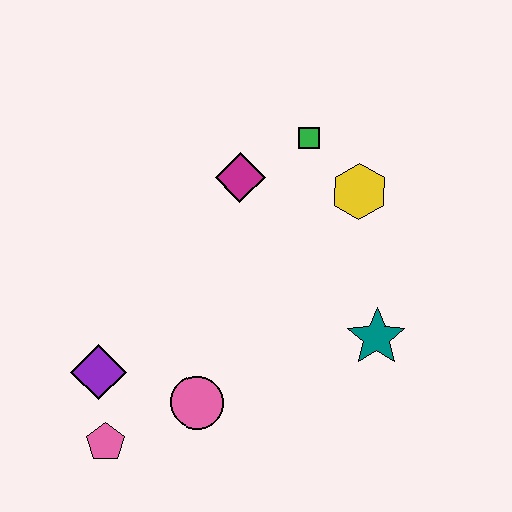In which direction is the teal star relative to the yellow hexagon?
The teal star is below the yellow hexagon.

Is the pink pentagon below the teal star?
Yes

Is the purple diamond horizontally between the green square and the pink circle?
No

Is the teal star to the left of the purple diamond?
No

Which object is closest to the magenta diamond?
The green square is closest to the magenta diamond.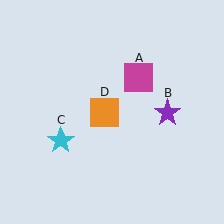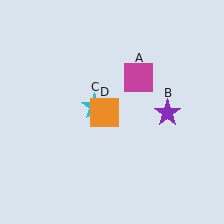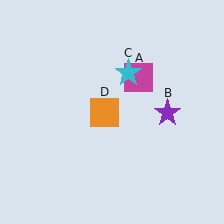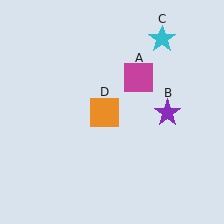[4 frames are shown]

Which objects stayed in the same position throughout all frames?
Magenta square (object A) and purple star (object B) and orange square (object D) remained stationary.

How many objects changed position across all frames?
1 object changed position: cyan star (object C).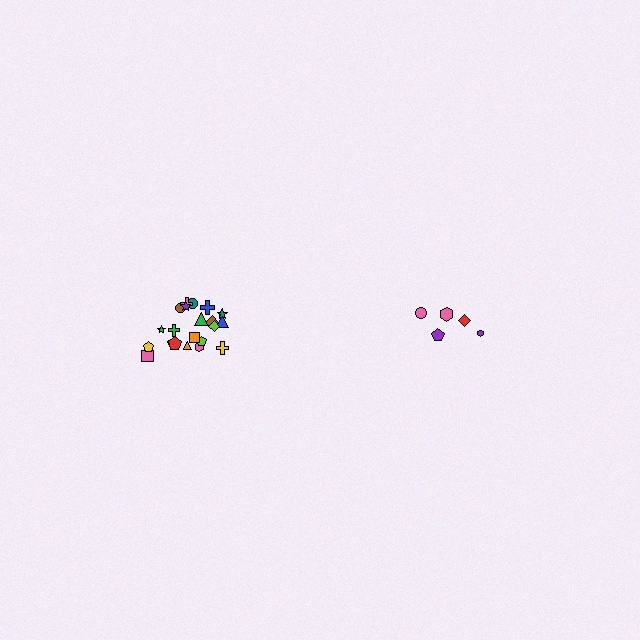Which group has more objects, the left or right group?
The left group.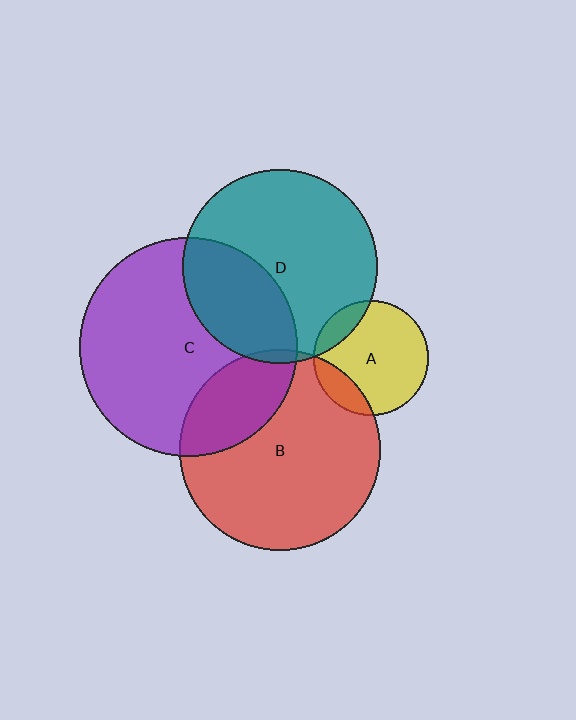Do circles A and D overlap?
Yes.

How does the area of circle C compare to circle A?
Approximately 3.6 times.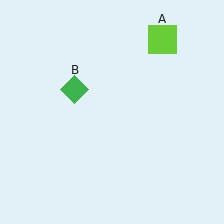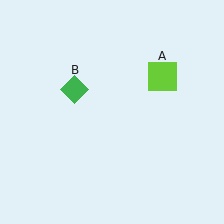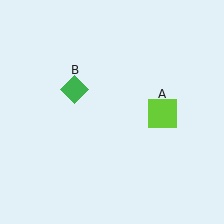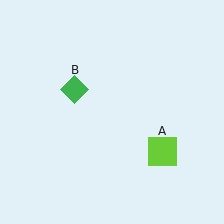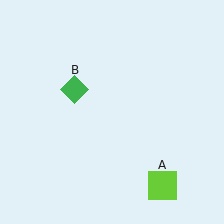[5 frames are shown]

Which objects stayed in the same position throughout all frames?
Green diamond (object B) remained stationary.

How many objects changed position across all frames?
1 object changed position: lime square (object A).